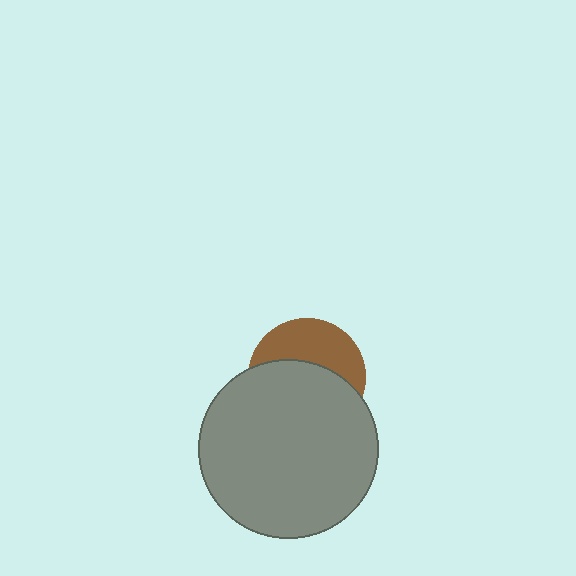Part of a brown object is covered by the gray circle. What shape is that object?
It is a circle.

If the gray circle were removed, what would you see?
You would see the complete brown circle.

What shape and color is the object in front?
The object in front is a gray circle.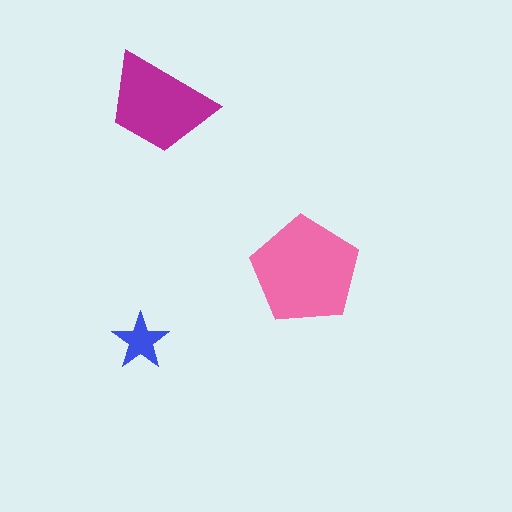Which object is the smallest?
The blue star.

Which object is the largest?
The pink pentagon.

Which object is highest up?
The magenta trapezoid is topmost.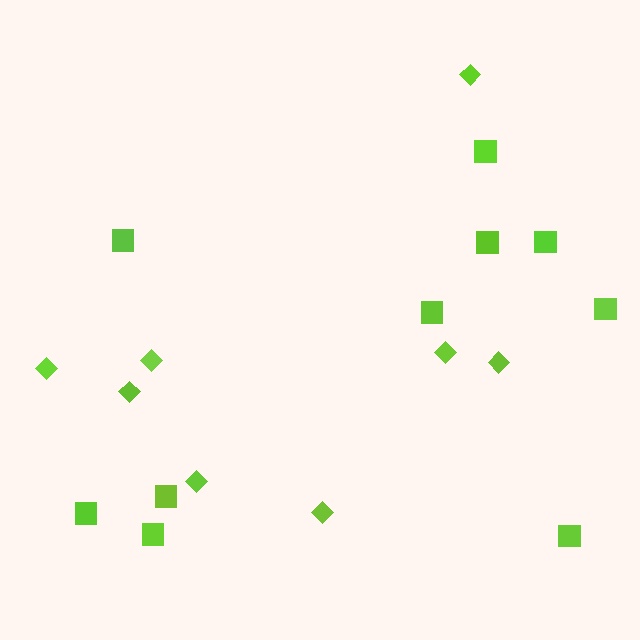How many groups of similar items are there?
There are 2 groups: one group of squares (10) and one group of diamonds (8).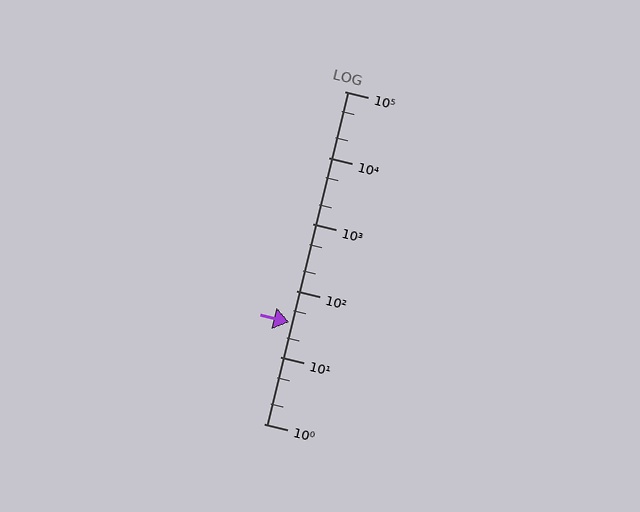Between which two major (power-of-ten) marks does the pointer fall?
The pointer is between 10 and 100.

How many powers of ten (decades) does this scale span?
The scale spans 5 decades, from 1 to 100000.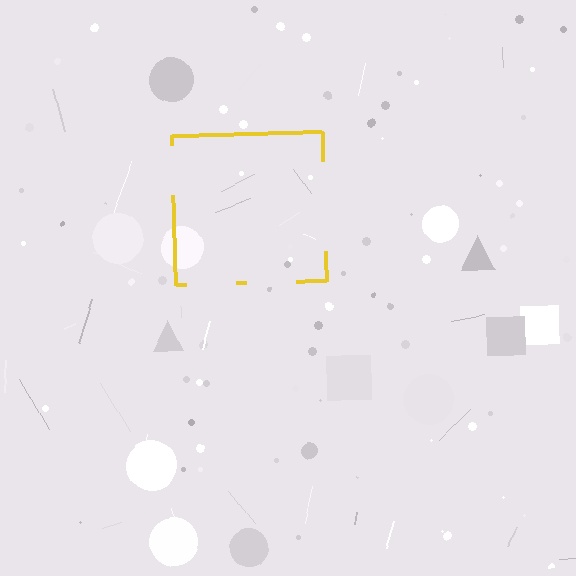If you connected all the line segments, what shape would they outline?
They would outline a square.